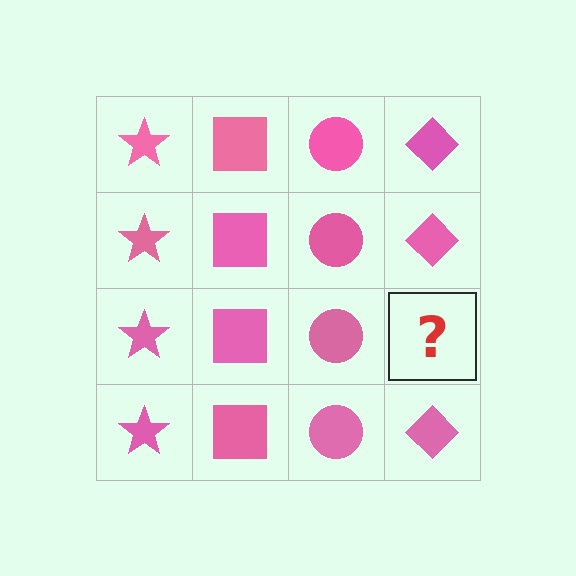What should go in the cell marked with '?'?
The missing cell should contain a pink diamond.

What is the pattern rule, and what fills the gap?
The rule is that each column has a consistent shape. The gap should be filled with a pink diamond.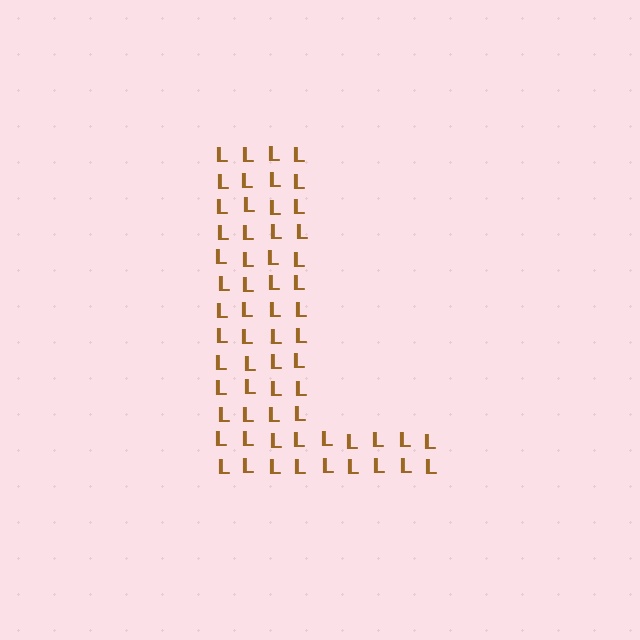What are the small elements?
The small elements are letter L's.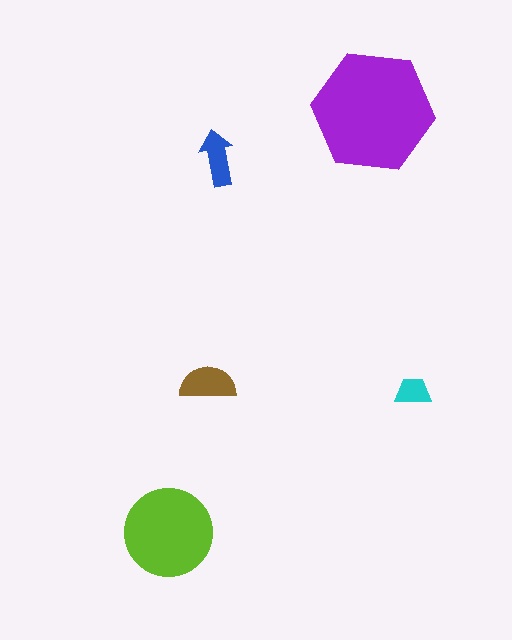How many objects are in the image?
There are 5 objects in the image.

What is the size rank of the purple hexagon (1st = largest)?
1st.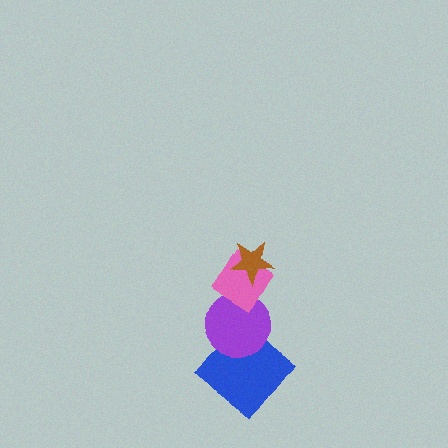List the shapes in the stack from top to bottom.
From top to bottom: the brown star, the pink diamond, the purple circle, the blue diamond.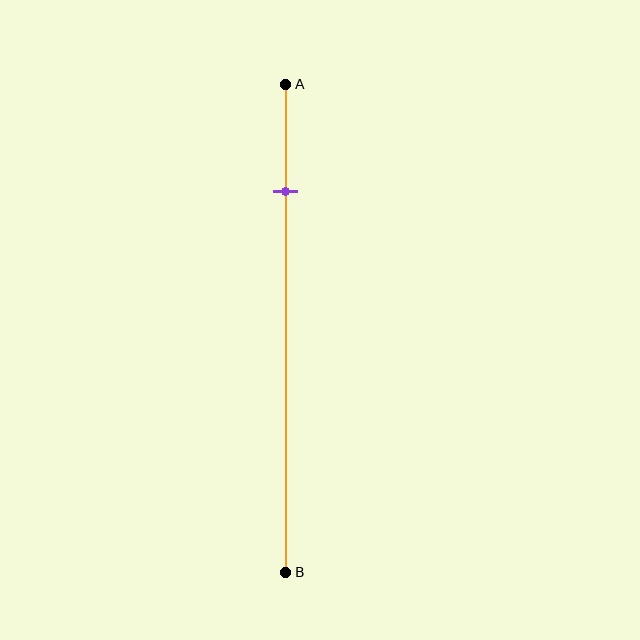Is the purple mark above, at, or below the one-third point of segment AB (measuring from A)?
The purple mark is above the one-third point of segment AB.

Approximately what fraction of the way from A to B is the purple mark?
The purple mark is approximately 20% of the way from A to B.